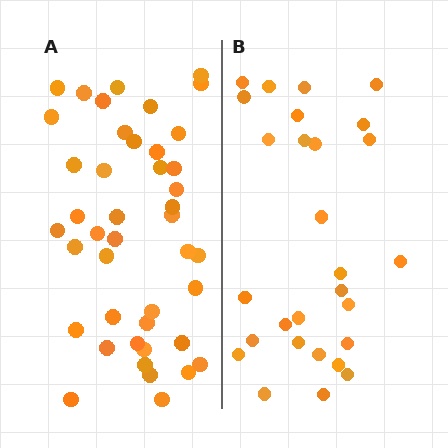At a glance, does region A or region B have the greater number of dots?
Region A (the left region) has more dots.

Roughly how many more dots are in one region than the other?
Region A has approximately 15 more dots than region B.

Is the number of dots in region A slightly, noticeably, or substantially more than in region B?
Region A has substantially more. The ratio is roughly 1.5 to 1.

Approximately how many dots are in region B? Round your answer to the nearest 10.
About 30 dots. (The exact count is 28, which rounds to 30.)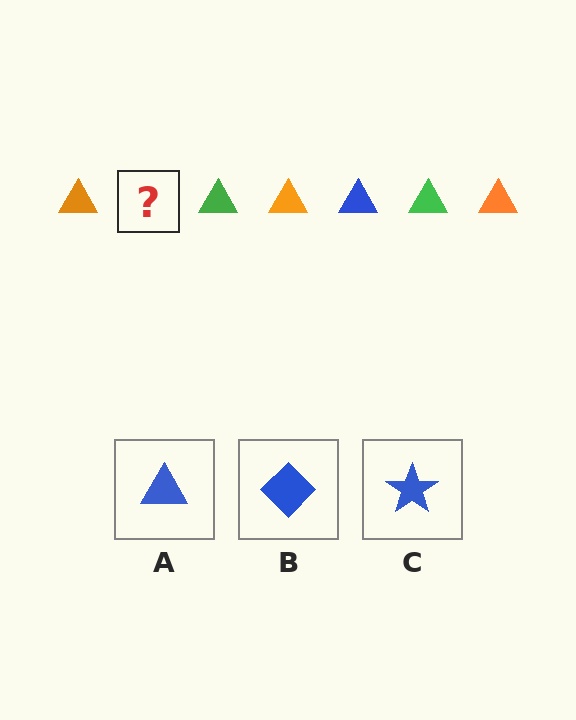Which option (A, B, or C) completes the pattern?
A.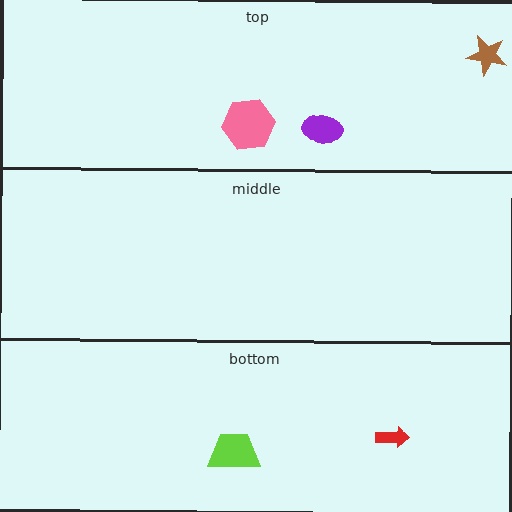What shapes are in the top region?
The brown star, the pink hexagon, the purple ellipse.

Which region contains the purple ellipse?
The top region.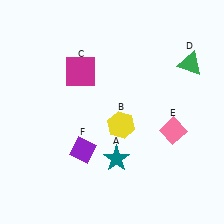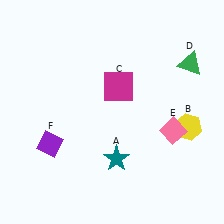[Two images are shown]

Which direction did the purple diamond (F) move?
The purple diamond (F) moved left.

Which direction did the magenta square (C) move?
The magenta square (C) moved right.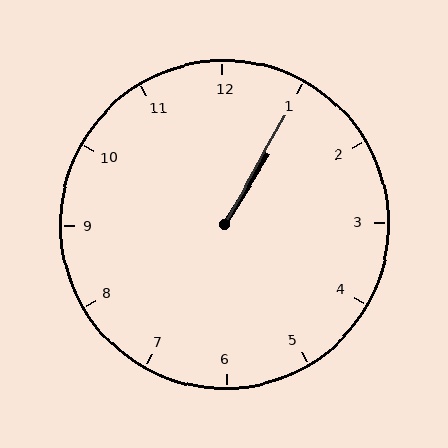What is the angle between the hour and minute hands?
Approximately 2 degrees.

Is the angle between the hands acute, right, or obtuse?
It is acute.